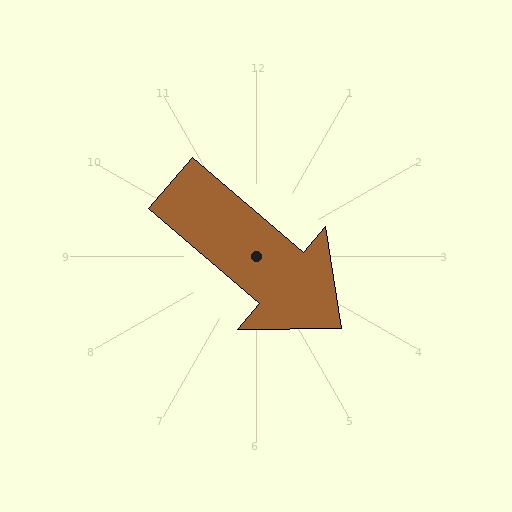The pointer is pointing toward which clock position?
Roughly 4 o'clock.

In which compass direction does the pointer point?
Southeast.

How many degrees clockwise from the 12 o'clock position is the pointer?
Approximately 130 degrees.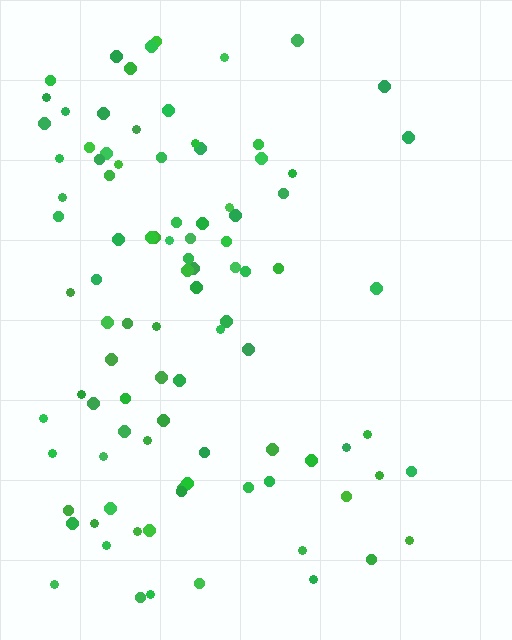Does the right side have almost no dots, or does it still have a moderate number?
Still a moderate number, just noticeably fewer than the left.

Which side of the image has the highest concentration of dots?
The left.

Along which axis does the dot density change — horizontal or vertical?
Horizontal.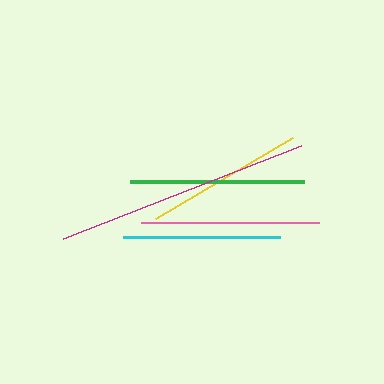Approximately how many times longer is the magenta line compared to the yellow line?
The magenta line is approximately 1.6 times the length of the yellow line.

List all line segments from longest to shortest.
From longest to shortest: magenta, pink, green, yellow, cyan.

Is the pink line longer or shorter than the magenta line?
The magenta line is longer than the pink line.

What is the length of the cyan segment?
The cyan segment is approximately 157 pixels long.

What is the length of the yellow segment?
The yellow segment is approximately 159 pixels long.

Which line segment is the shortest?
The cyan line is the shortest at approximately 157 pixels.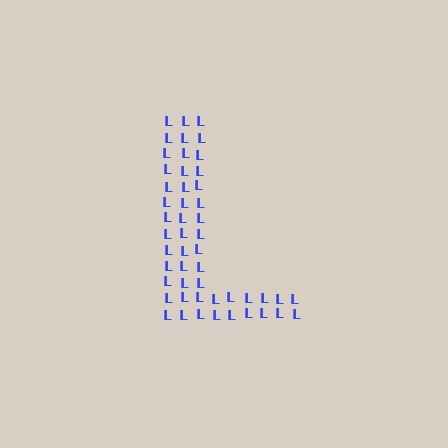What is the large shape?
The large shape is the letter L.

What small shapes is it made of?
It is made of small letter L's.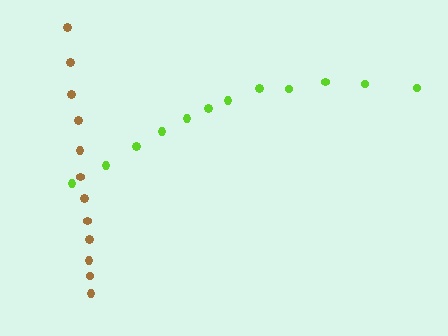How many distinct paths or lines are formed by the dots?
There are 2 distinct paths.